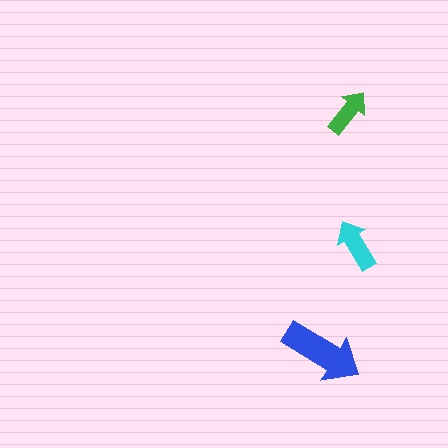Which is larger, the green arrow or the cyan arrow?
The cyan one.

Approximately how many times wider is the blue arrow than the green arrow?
About 1.5 times wider.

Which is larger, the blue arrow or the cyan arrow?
The blue one.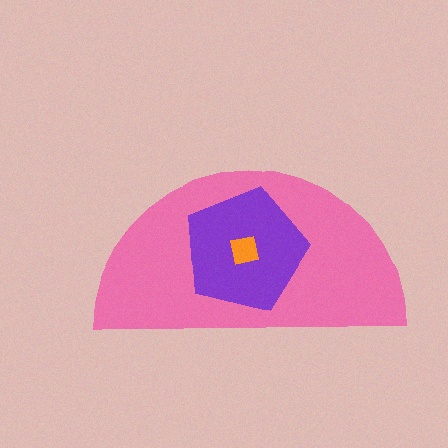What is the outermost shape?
The pink semicircle.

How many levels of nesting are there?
3.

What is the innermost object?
The orange square.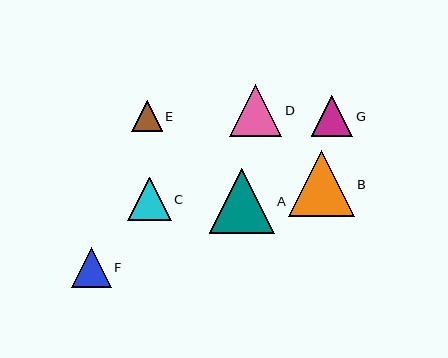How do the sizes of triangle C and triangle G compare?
Triangle C and triangle G are approximately the same size.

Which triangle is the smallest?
Triangle E is the smallest with a size of approximately 30 pixels.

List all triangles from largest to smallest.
From largest to smallest: B, A, D, C, G, F, E.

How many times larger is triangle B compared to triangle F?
Triangle B is approximately 1.6 times the size of triangle F.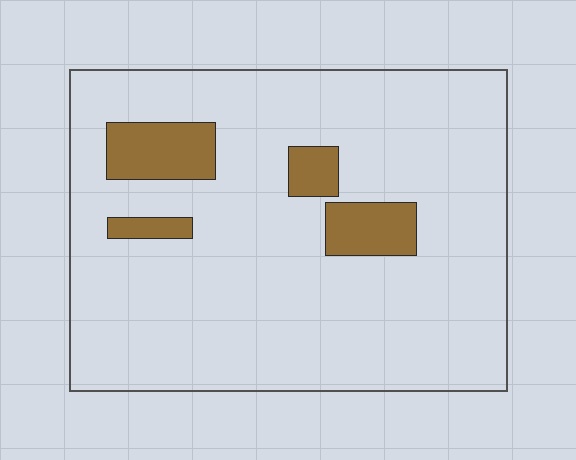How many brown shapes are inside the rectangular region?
4.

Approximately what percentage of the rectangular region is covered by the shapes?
Approximately 10%.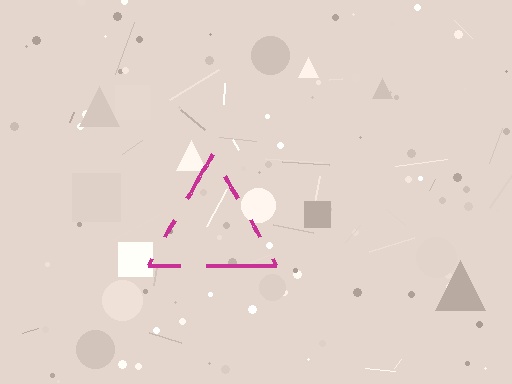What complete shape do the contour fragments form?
The contour fragments form a triangle.